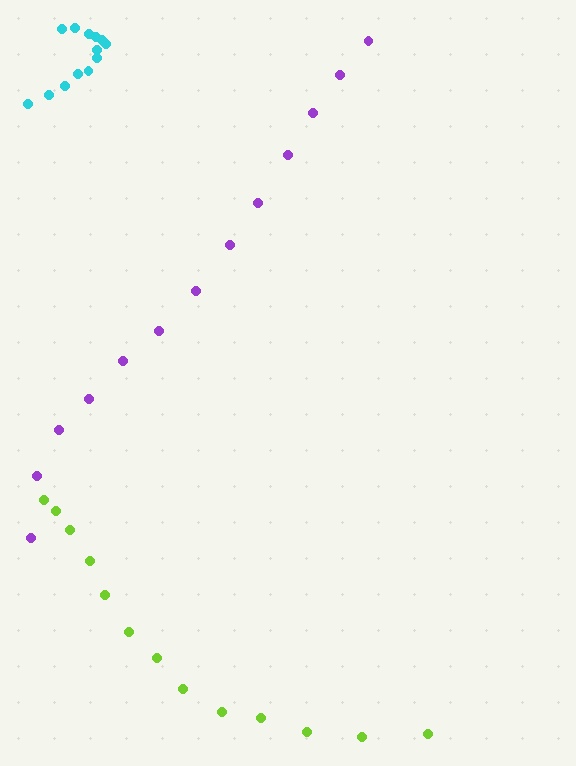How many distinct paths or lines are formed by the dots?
There are 3 distinct paths.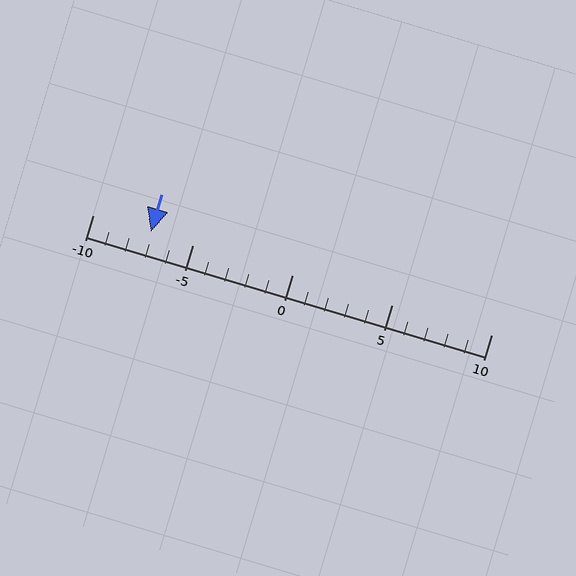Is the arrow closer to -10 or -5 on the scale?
The arrow is closer to -5.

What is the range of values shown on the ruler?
The ruler shows values from -10 to 10.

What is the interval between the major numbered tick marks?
The major tick marks are spaced 5 units apart.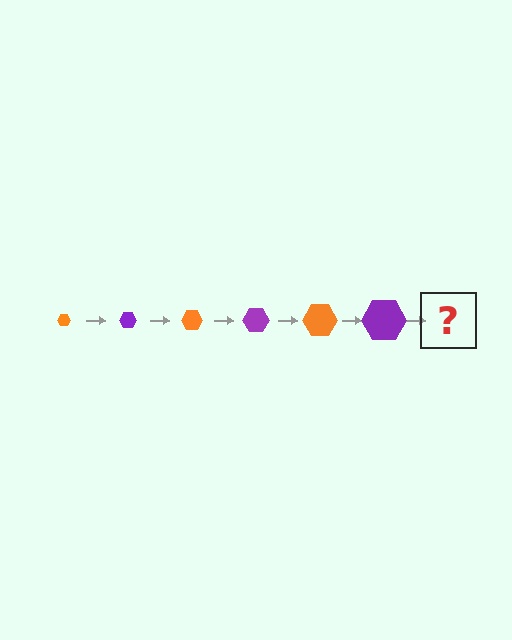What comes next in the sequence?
The next element should be an orange hexagon, larger than the previous one.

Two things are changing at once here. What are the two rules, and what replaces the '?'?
The two rules are that the hexagon grows larger each step and the color cycles through orange and purple. The '?' should be an orange hexagon, larger than the previous one.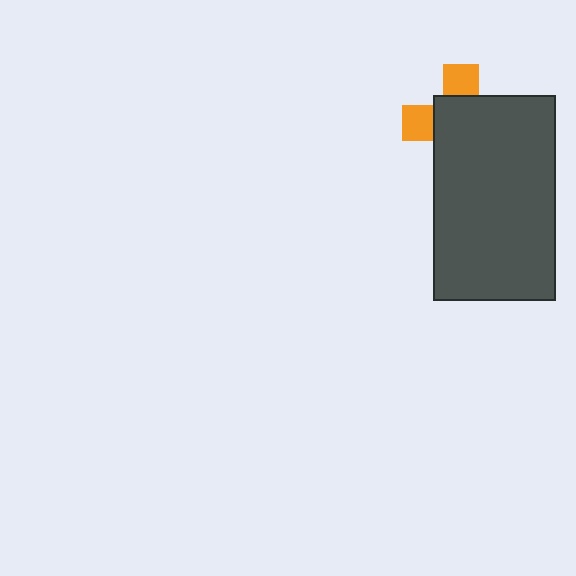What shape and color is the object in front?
The object in front is a dark gray rectangle.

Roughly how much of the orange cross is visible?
A small part of it is visible (roughly 32%).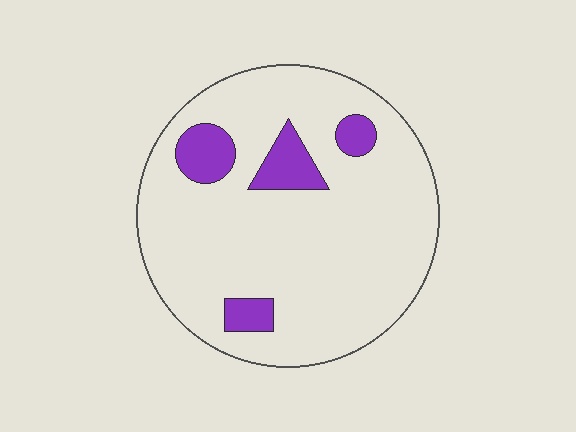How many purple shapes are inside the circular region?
4.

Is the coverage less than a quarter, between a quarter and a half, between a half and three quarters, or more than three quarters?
Less than a quarter.